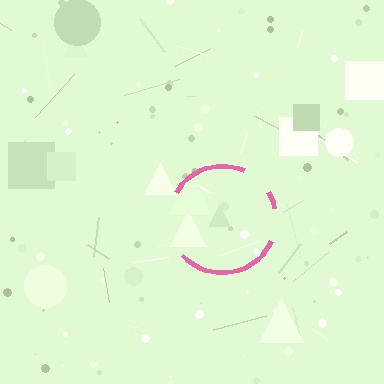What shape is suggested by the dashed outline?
The dashed outline suggests a circle.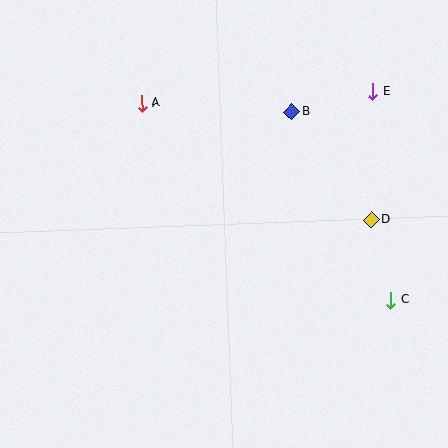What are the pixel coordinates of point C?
Point C is at (391, 300).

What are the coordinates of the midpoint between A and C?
The midpoint between A and C is at (266, 202).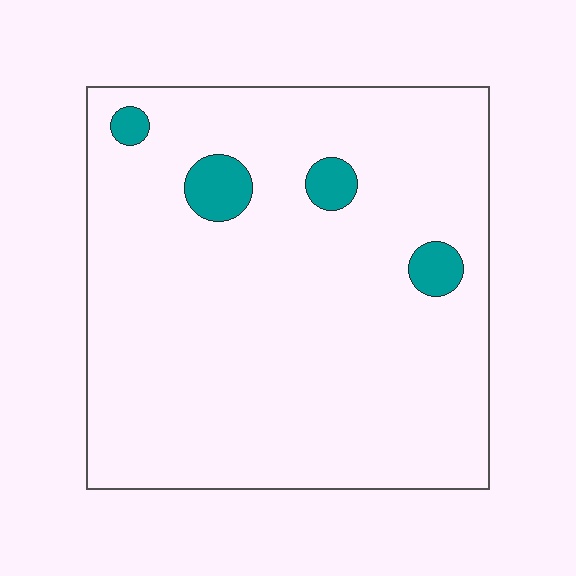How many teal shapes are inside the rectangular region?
4.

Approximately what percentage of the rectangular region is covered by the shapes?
Approximately 5%.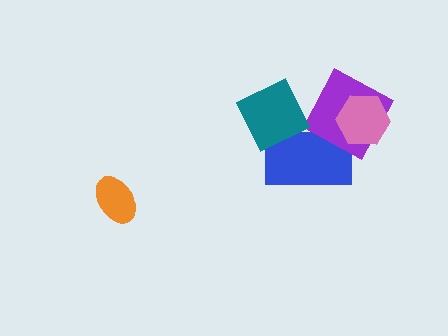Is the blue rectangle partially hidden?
Yes, it is partially covered by another shape.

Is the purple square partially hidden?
Yes, it is partially covered by another shape.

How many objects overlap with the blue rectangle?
2 objects overlap with the blue rectangle.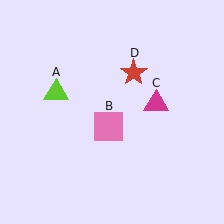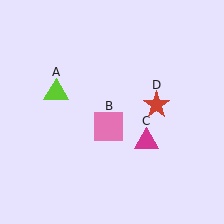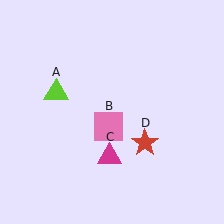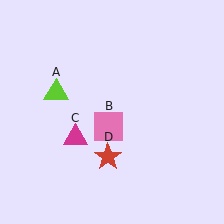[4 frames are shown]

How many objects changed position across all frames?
2 objects changed position: magenta triangle (object C), red star (object D).